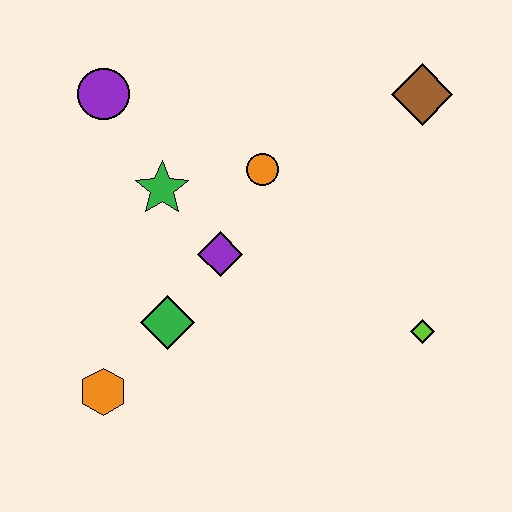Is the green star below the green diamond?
No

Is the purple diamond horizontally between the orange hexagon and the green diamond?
No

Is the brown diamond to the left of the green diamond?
No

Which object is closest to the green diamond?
The purple diamond is closest to the green diamond.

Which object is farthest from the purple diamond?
The brown diamond is farthest from the purple diamond.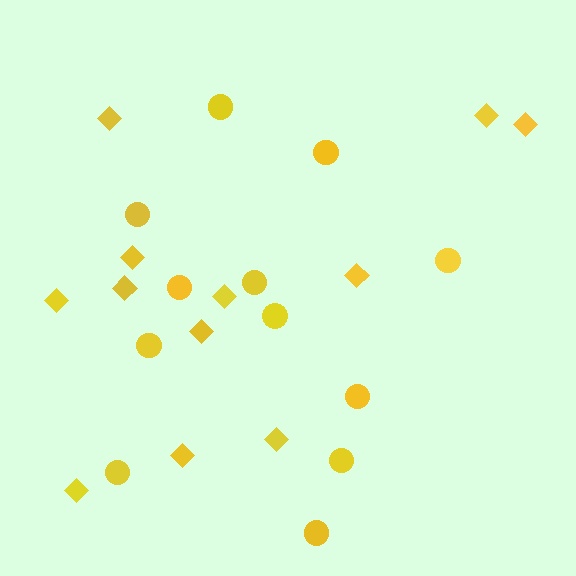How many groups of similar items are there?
There are 2 groups: one group of diamonds (12) and one group of circles (12).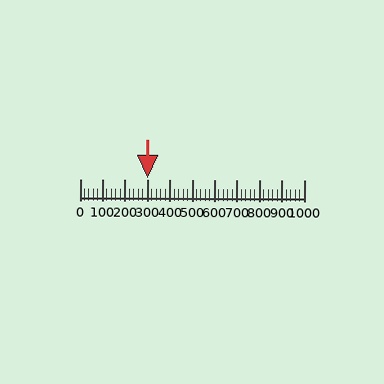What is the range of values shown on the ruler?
The ruler shows values from 0 to 1000.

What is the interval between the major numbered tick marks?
The major tick marks are spaced 100 units apart.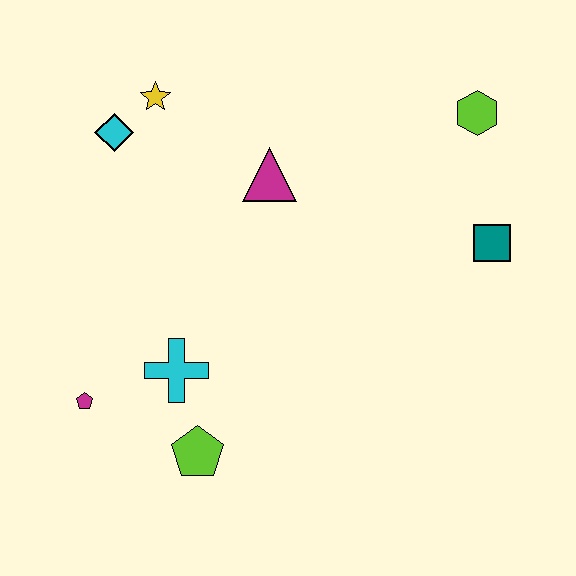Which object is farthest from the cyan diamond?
The teal square is farthest from the cyan diamond.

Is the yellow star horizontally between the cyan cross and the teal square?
No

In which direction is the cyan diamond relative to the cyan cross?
The cyan diamond is above the cyan cross.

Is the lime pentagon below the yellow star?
Yes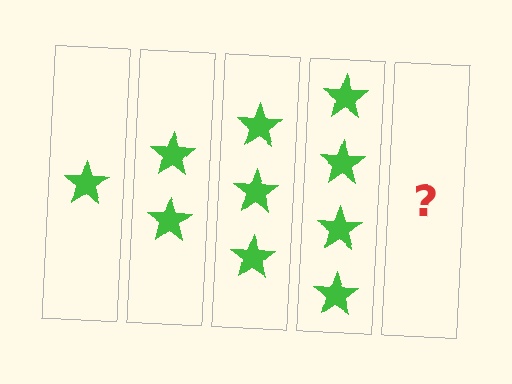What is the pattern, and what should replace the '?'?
The pattern is that each step adds one more star. The '?' should be 5 stars.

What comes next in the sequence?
The next element should be 5 stars.